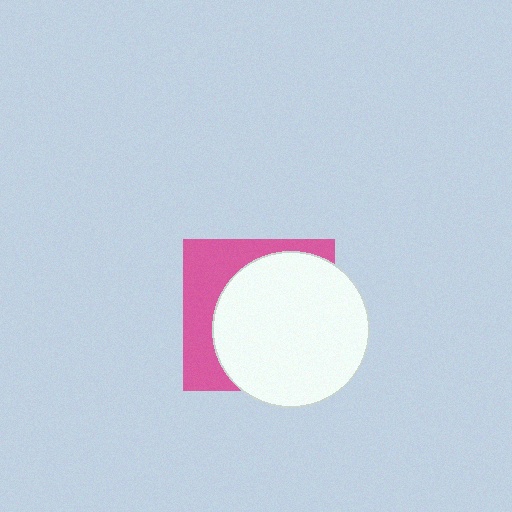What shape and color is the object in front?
The object in front is a white circle.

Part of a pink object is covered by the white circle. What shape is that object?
It is a square.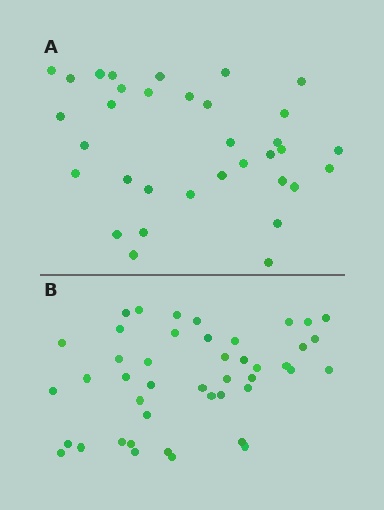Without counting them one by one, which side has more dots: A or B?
Region B (the bottom region) has more dots.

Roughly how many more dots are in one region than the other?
Region B has roughly 10 or so more dots than region A.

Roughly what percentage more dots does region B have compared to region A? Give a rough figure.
About 30% more.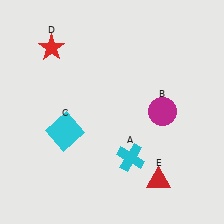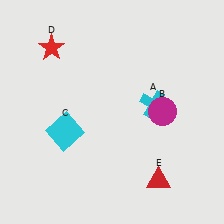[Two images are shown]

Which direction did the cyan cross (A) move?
The cyan cross (A) moved up.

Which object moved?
The cyan cross (A) moved up.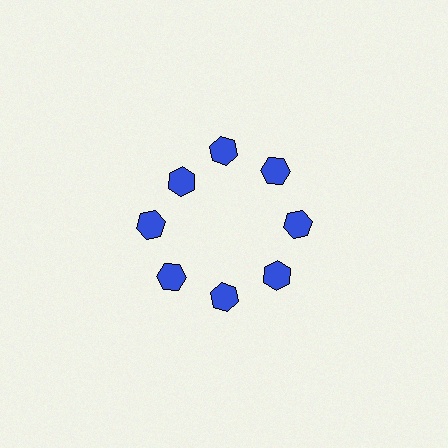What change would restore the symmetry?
The symmetry would be restored by moving it outward, back onto the ring so that all 8 hexagons sit at equal angles and equal distance from the center.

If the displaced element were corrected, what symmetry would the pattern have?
It would have 8-fold rotational symmetry — the pattern would map onto itself every 45 degrees.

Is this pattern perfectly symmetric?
No. The 8 blue hexagons are arranged in a ring, but one element near the 10 o'clock position is pulled inward toward the center, breaking the 8-fold rotational symmetry.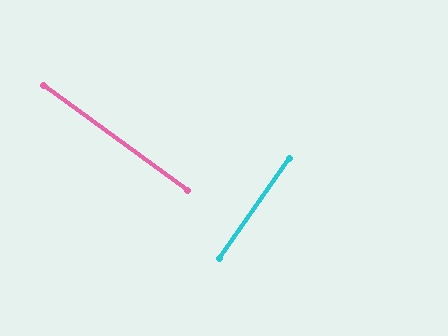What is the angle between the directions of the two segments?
Approximately 89 degrees.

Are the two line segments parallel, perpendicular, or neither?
Perpendicular — they meet at approximately 89°.